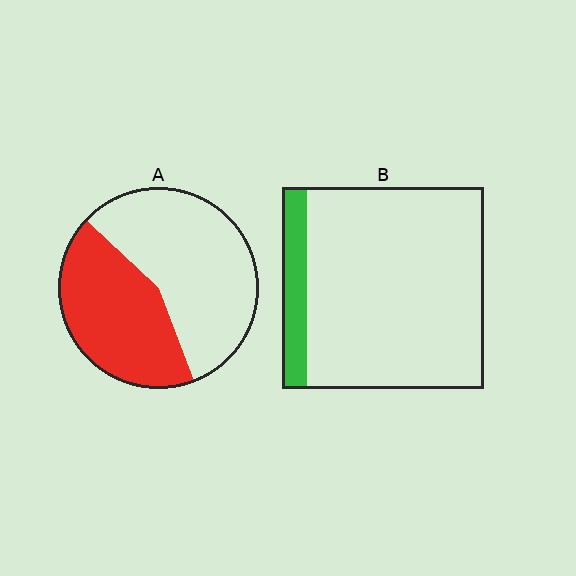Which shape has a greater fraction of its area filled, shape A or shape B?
Shape A.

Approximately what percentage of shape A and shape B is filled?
A is approximately 45% and B is approximately 10%.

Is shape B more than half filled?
No.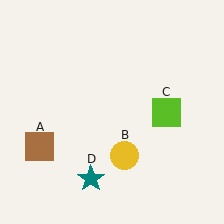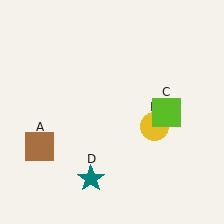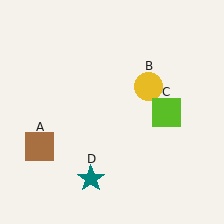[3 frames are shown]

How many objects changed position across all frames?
1 object changed position: yellow circle (object B).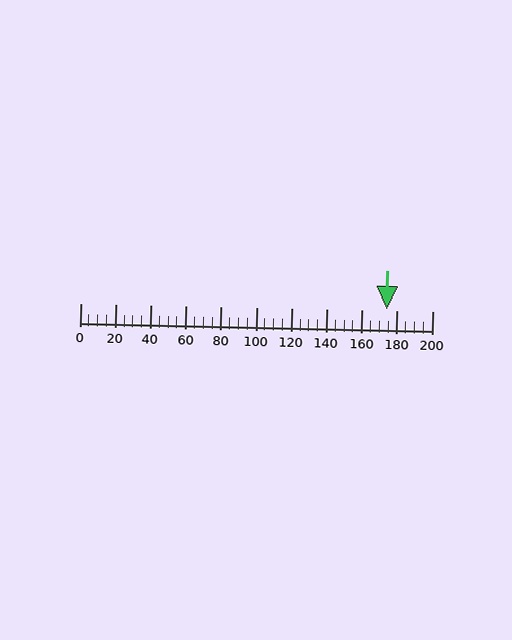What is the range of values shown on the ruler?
The ruler shows values from 0 to 200.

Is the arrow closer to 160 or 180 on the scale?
The arrow is closer to 180.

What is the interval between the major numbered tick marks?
The major tick marks are spaced 20 units apart.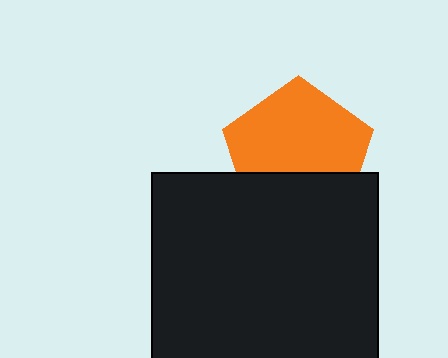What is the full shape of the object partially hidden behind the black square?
The partially hidden object is an orange pentagon.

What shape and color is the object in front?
The object in front is a black square.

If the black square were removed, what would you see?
You would see the complete orange pentagon.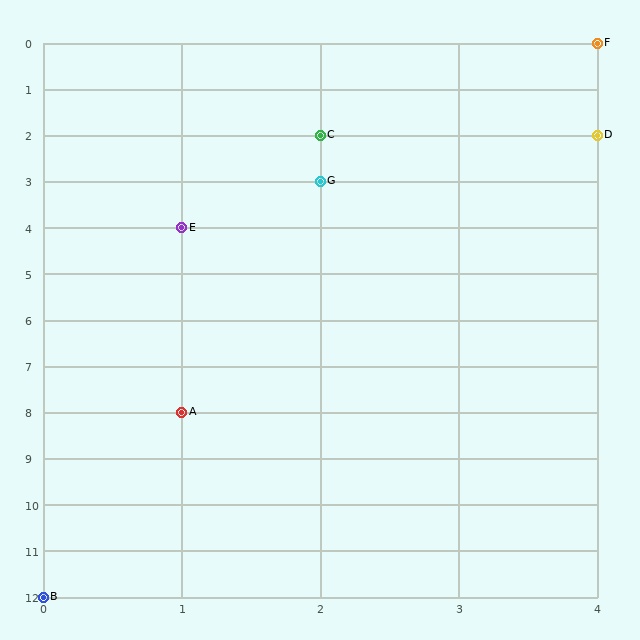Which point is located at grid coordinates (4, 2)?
Point D is at (4, 2).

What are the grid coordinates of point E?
Point E is at grid coordinates (1, 4).